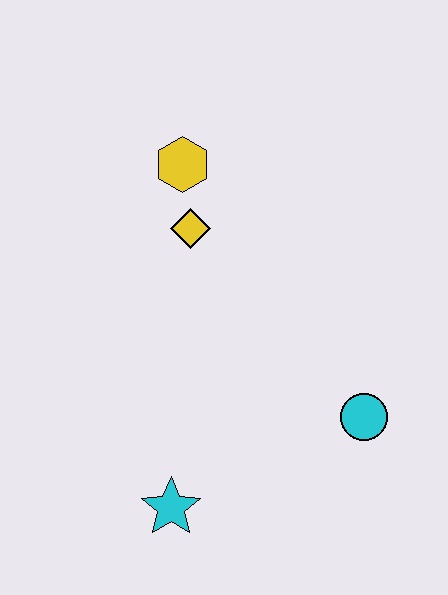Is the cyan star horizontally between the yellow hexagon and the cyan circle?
No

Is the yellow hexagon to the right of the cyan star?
Yes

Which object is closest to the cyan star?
The cyan circle is closest to the cyan star.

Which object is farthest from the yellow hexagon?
The cyan star is farthest from the yellow hexagon.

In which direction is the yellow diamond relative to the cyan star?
The yellow diamond is above the cyan star.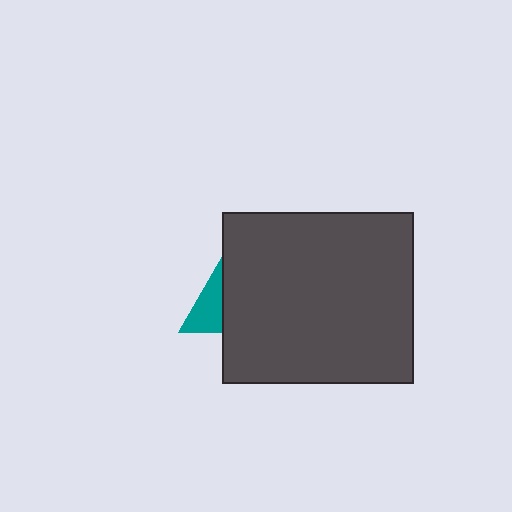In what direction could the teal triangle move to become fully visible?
The teal triangle could move left. That would shift it out from behind the dark gray rectangle entirely.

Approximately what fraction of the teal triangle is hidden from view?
Roughly 61% of the teal triangle is hidden behind the dark gray rectangle.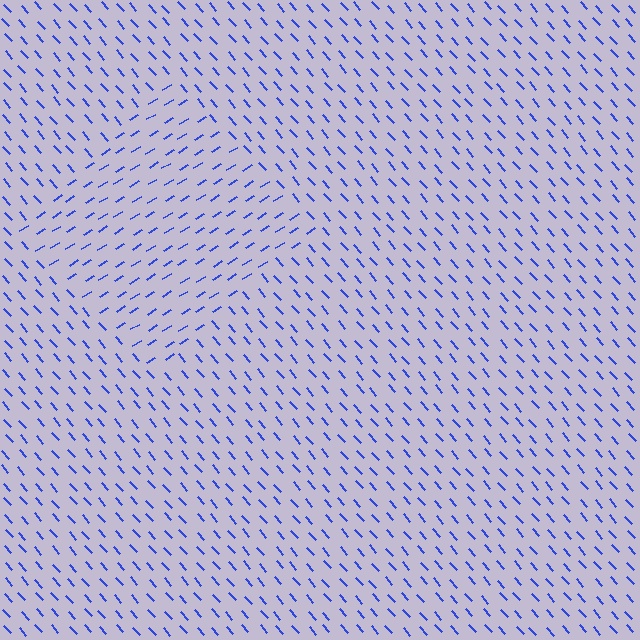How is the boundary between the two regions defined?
The boundary is defined purely by a change in line orientation (approximately 80 degrees difference). All lines are the same color and thickness.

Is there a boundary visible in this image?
Yes, there is a texture boundary formed by a change in line orientation.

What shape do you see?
I see a diamond.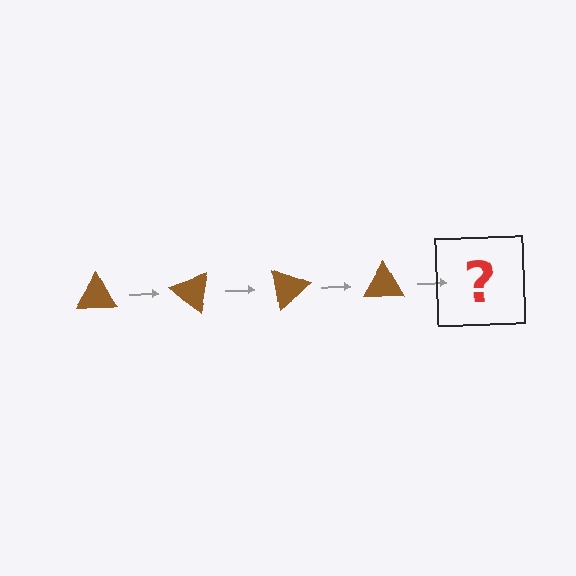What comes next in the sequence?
The next element should be a brown triangle rotated 160 degrees.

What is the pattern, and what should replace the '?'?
The pattern is that the triangle rotates 40 degrees each step. The '?' should be a brown triangle rotated 160 degrees.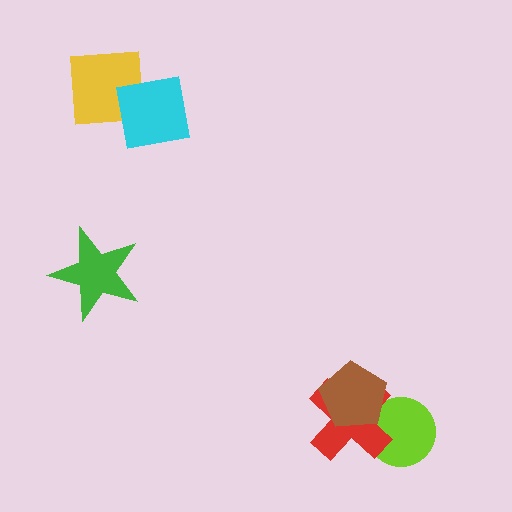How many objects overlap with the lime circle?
2 objects overlap with the lime circle.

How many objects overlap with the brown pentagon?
2 objects overlap with the brown pentagon.